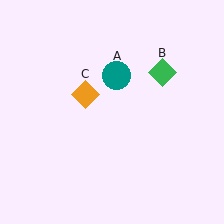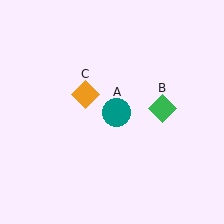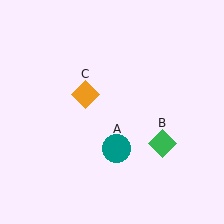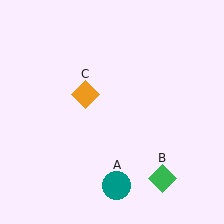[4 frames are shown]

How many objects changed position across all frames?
2 objects changed position: teal circle (object A), green diamond (object B).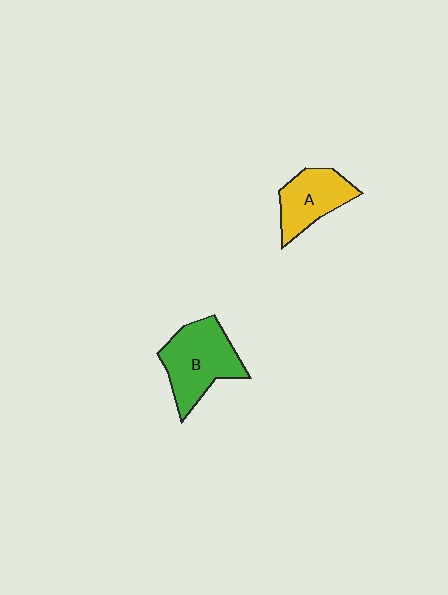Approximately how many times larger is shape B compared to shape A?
Approximately 1.4 times.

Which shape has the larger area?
Shape B (green).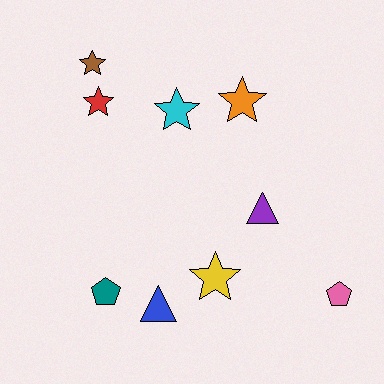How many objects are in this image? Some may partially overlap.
There are 9 objects.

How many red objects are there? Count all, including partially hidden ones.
There is 1 red object.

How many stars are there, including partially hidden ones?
There are 5 stars.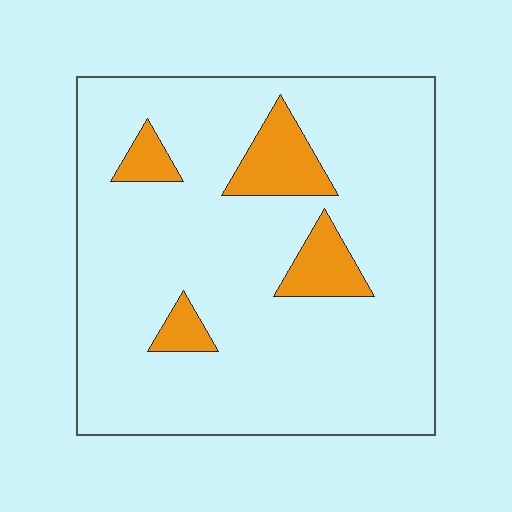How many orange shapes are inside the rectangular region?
4.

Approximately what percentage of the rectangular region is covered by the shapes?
Approximately 10%.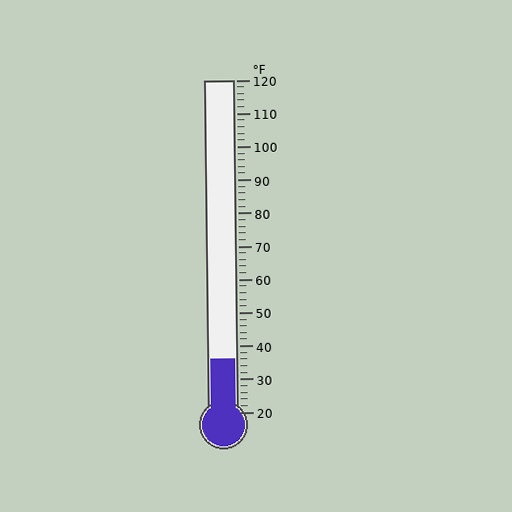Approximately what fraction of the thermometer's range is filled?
The thermometer is filled to approximately 15% of its range.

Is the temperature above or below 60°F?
The temperature is below 60°F.